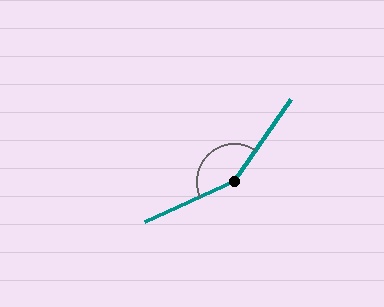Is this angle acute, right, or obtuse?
It is obtuse.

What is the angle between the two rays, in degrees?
Approximately 149 degrees.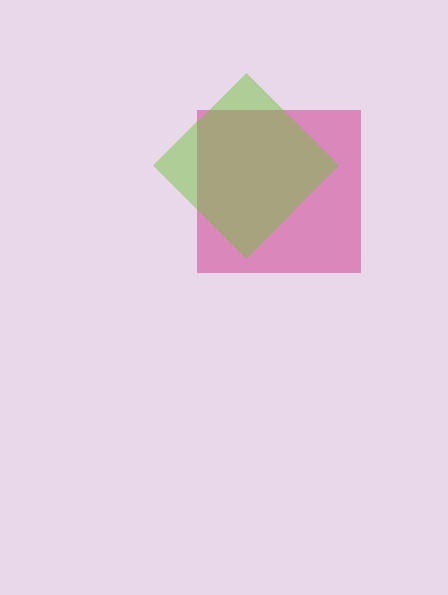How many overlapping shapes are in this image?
There are 2 overlapping shapes in the image.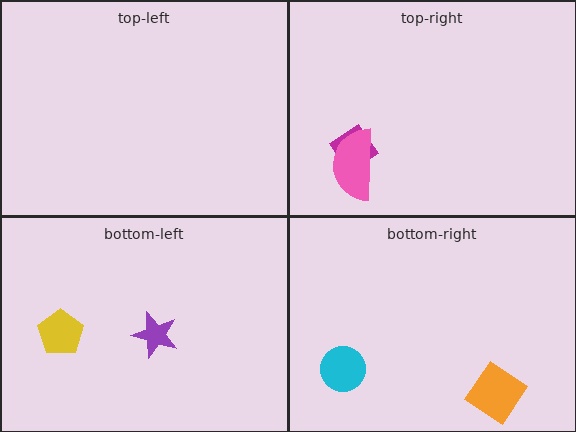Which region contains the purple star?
The bottom-left region.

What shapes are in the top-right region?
The magenta diamond, the pink semicircle.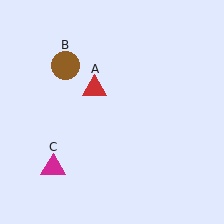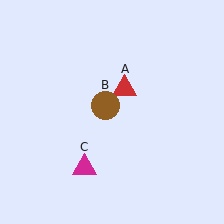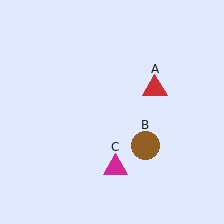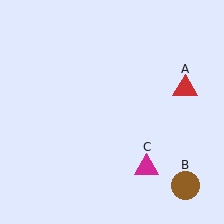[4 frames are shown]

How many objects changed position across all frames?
3 objects changed position: red triangle (object A), brown circle (object B), magenta triangle (object C).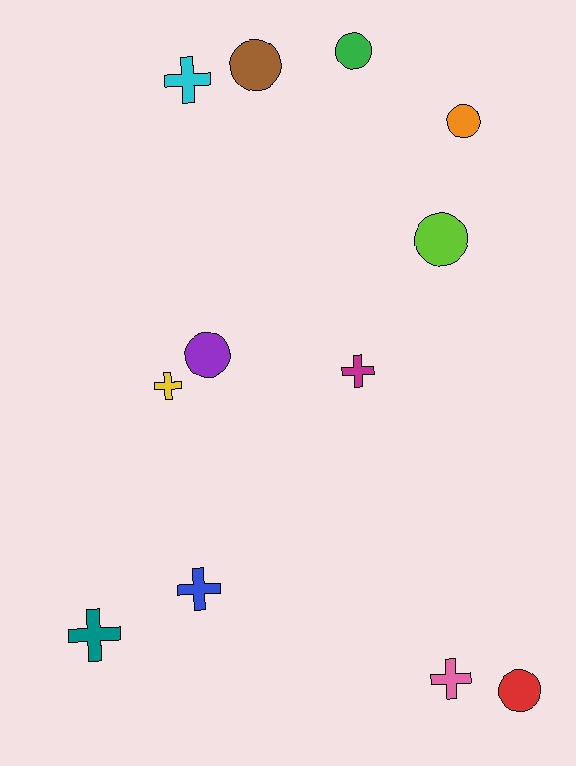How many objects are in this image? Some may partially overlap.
There are 12 objects.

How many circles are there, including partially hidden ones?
There are 6 circles.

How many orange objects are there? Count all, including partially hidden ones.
There is 1 orange object.